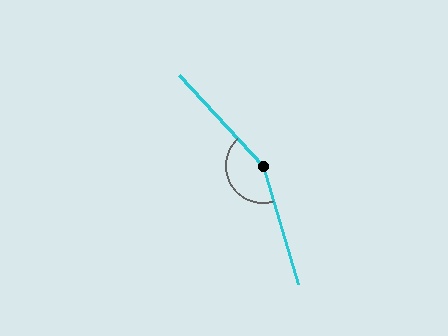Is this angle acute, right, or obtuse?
It is obtuse.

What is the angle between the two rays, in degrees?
Approximately 154 degrees.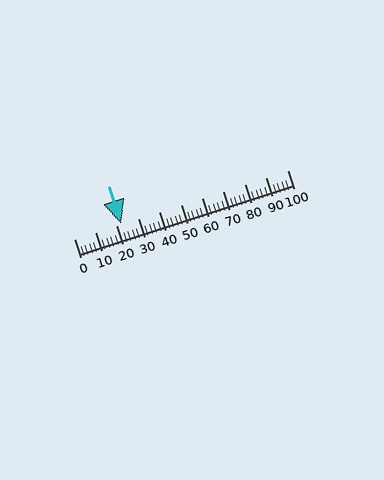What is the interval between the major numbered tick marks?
The major tick marks are spaced 10 units apart.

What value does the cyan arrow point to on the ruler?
The cyan arrow points to approximately 22.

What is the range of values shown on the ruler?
The ruler shows values from 0 to 100.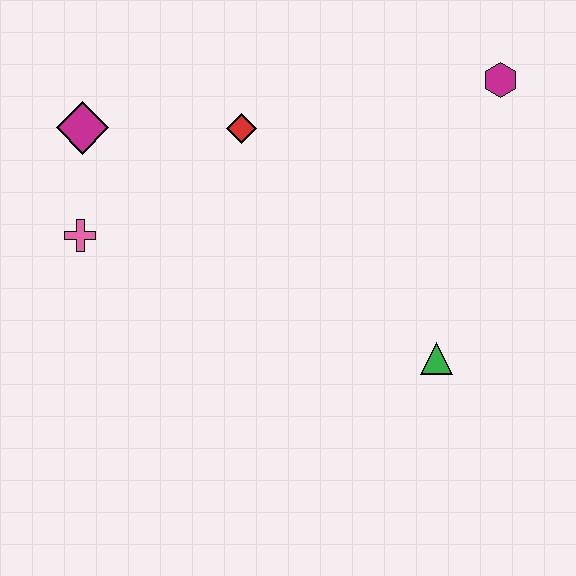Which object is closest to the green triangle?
The magenta hexagon is closest to the green triangle.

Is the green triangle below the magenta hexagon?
Yes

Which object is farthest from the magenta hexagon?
The pink cross is farthest from the magenta hexagon.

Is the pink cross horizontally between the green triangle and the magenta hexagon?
No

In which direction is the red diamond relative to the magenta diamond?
The red diamond is to the right of the magenta diamond.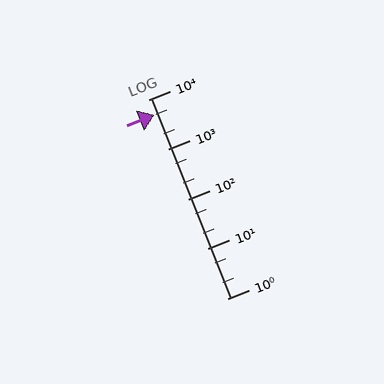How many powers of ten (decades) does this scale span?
The scale spans 4 decades, from 1 to 10000.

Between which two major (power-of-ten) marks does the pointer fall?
The pointer is between 1000 and 10000.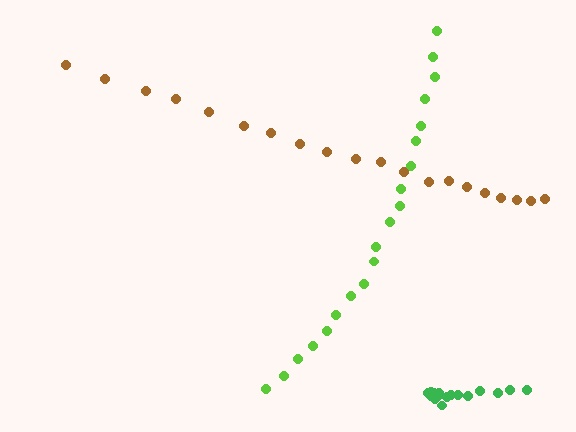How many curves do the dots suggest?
There are 3 distinct paths.